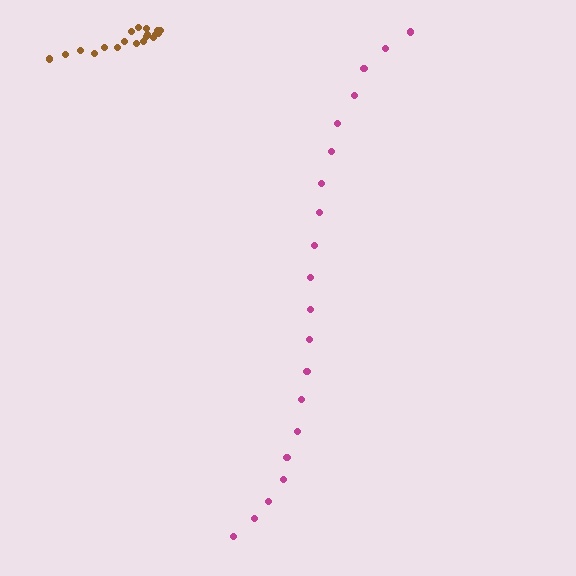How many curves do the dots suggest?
There are 2 distinct paths.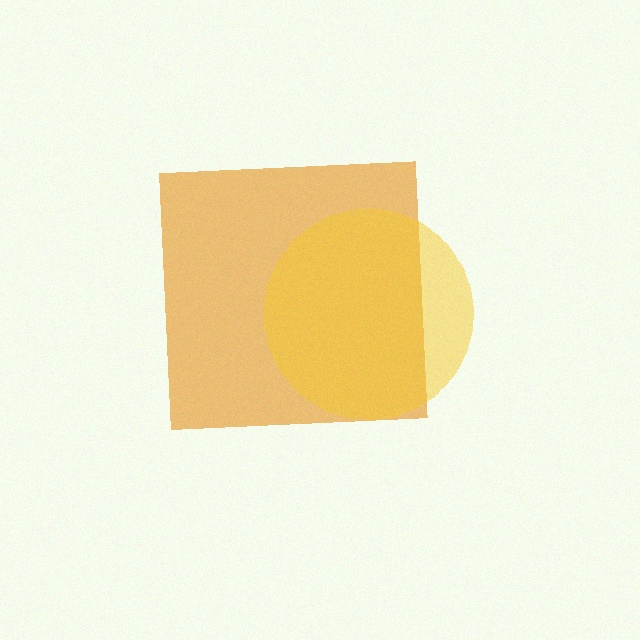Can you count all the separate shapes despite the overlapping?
Yes, there are 2 separate shapes.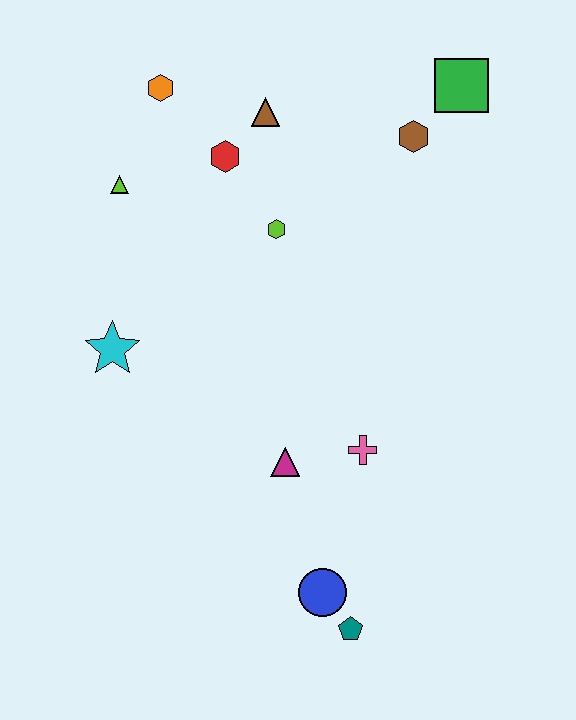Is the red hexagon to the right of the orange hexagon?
Yes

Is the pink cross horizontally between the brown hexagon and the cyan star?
Yes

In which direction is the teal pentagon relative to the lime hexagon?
The teal pentagon is below the lime hexagon.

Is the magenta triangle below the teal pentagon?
No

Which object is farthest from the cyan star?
The green square is farthest from the cyan star.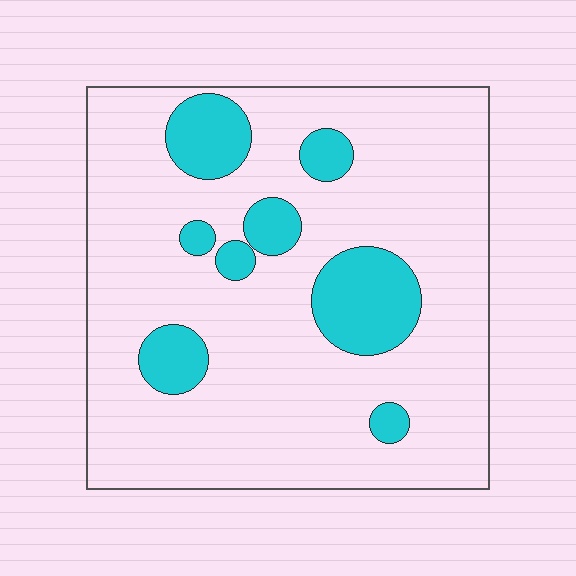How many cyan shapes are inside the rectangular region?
8.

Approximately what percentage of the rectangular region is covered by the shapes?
Approximately 15%.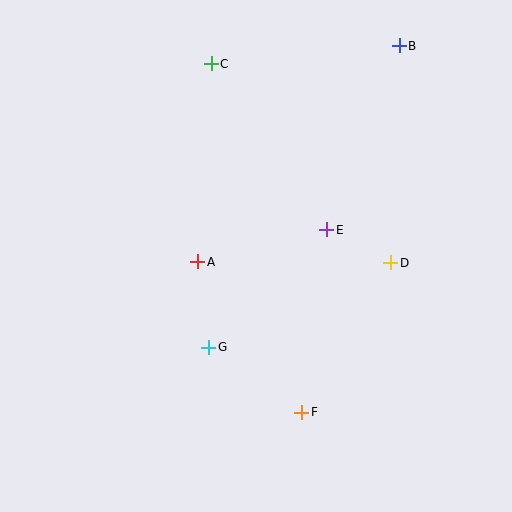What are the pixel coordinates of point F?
Point F is at (302, 412).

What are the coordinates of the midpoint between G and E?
The midpoint between G and E is at (268, 288).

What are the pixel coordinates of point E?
Point E is at (327, 230).